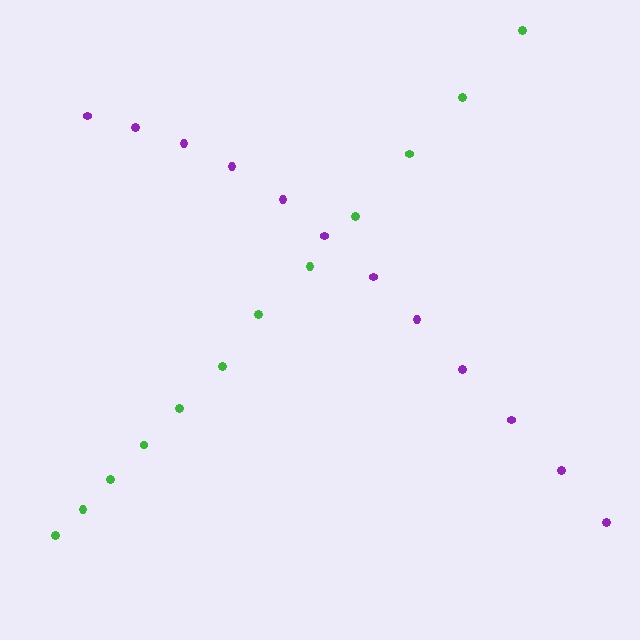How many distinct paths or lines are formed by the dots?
There are 2 distinct paths.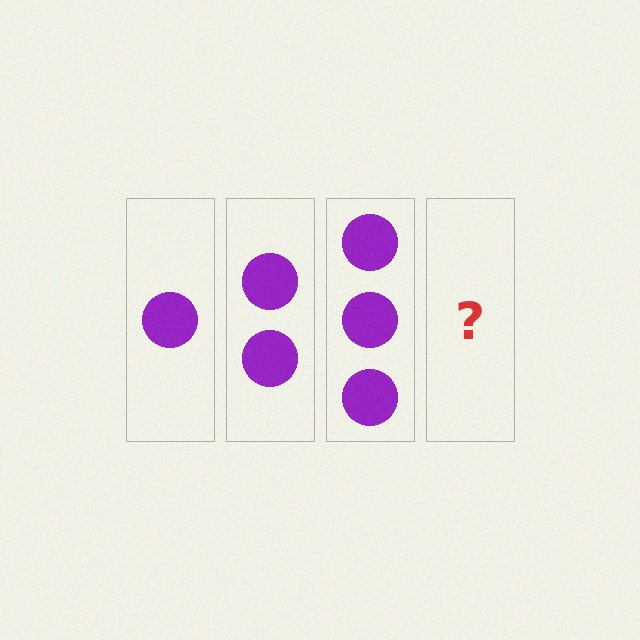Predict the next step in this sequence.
The next step is 4 circles.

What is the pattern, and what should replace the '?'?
The pattern is that each step adds one more circle. The '?' should be 4 circles.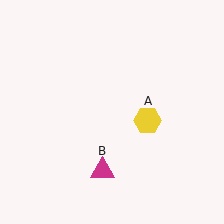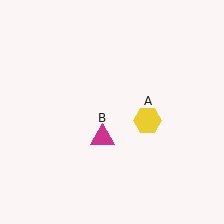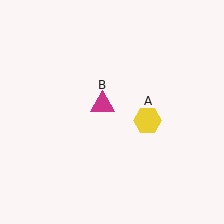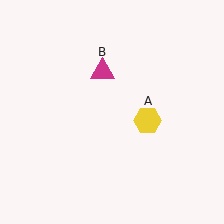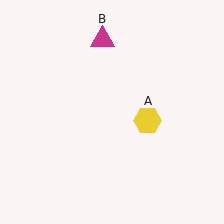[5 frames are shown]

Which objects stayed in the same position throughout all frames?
Yellow hexagon (object A) remained stationary.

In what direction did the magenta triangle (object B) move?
The magenta triangle (object B) moved up.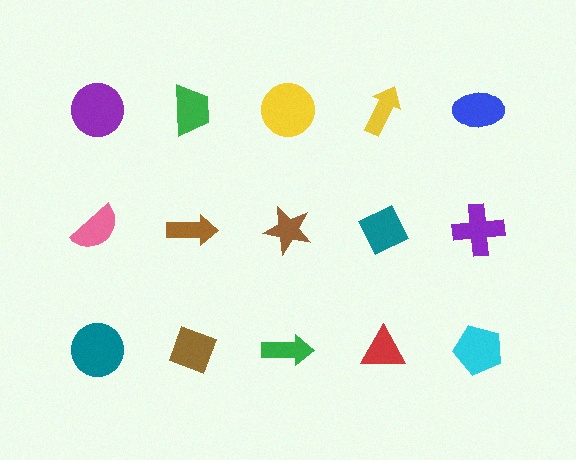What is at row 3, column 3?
A green arrow.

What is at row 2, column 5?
A purple cross.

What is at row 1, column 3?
A yellow circle.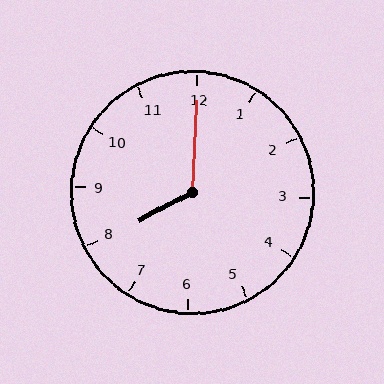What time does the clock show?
8:00.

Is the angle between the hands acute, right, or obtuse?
It is obtuse.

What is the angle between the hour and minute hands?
Approximately 120 degrees.